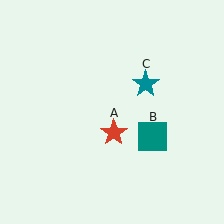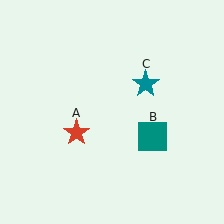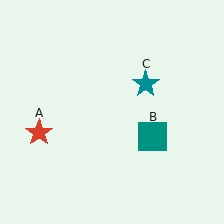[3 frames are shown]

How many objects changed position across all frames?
1 object changed position: red star (object A).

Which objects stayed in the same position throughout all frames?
Teal square (object B) and teal star (object C) remained stationary.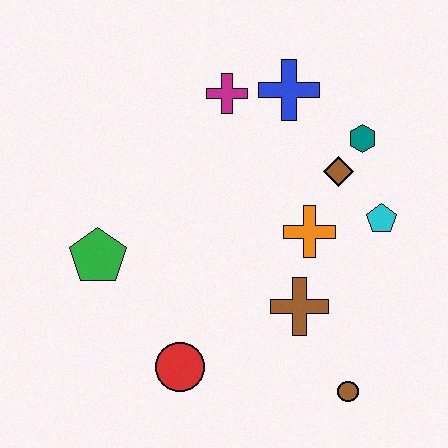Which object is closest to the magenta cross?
The blue cross is closest to the magenta cross.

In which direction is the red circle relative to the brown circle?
The red circle is to the left of the brown circle.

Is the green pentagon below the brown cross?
No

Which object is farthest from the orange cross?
The green pentagon is farthest from the orange cross.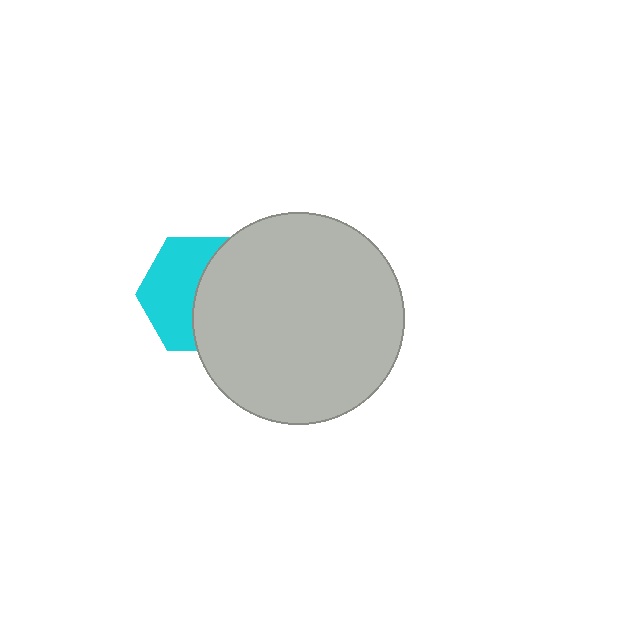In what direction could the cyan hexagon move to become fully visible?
The cyan hexagon could move left. That would shift it out from behind the light gray circle entirely.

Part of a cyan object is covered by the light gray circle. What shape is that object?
It is a hexagon.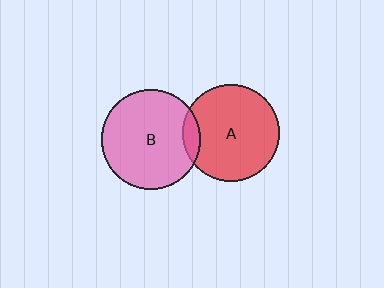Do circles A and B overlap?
Yes.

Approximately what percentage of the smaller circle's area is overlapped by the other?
Approximately 10%.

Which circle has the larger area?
Circle B (pink).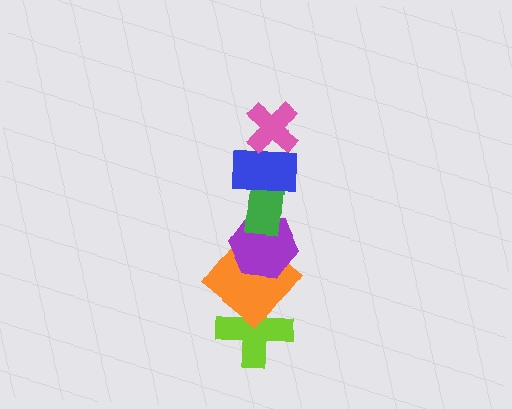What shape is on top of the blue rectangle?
The pink cross is on top of the blue rectangle.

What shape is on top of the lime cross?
The orange diamond is on top of the lime cross.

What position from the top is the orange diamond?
The orange diamond is 5th from the top.